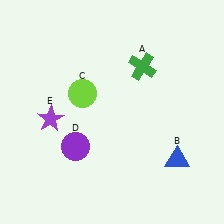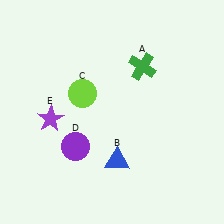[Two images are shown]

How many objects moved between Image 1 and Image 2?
1 object moved between the two images.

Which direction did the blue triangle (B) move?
The blue triangle (B) moved left.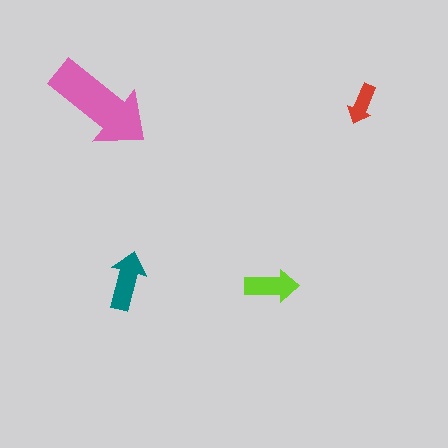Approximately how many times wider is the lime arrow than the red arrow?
About 1.5 times wider.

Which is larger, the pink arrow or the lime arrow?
The pink one.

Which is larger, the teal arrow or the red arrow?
The teal one.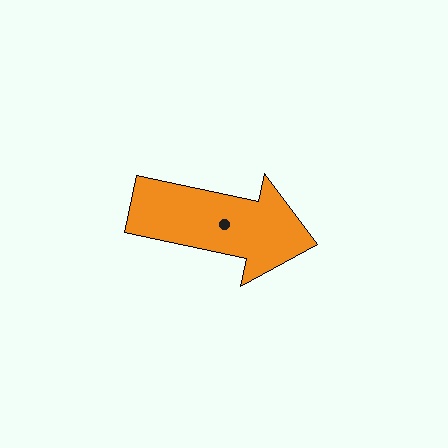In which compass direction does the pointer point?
East.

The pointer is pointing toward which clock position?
Roughly 3 o'clock.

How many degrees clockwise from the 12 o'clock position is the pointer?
Approximately 102 degrees.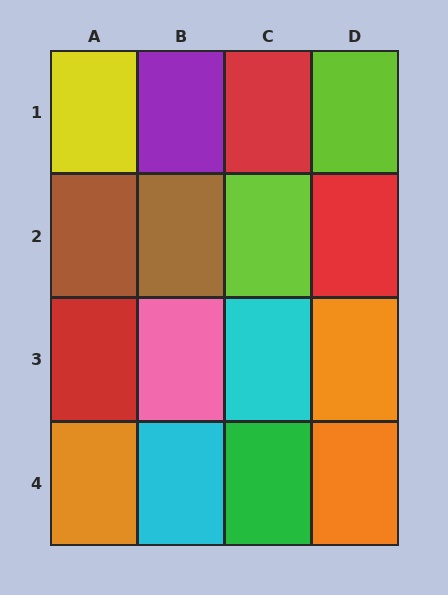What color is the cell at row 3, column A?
Red.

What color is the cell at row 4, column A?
Orange.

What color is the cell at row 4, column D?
Orange.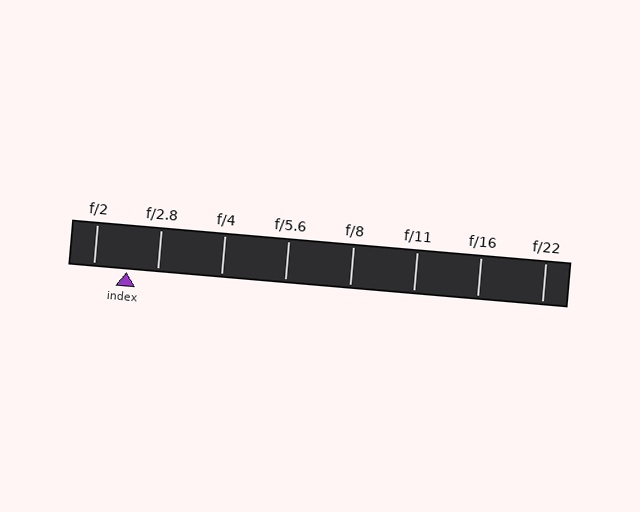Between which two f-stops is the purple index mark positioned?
The index mark is between f/2 and f/2.8.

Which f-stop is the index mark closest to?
The index mark is closest to f/2.8.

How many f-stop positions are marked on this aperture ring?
There are 8 f-stop positions marked.